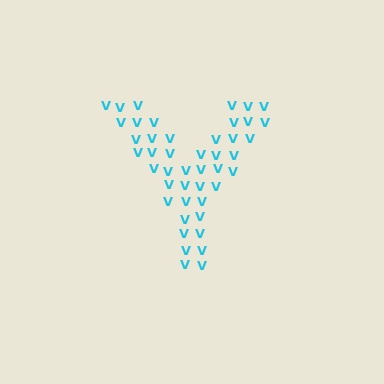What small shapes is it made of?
It is made of small letter V's.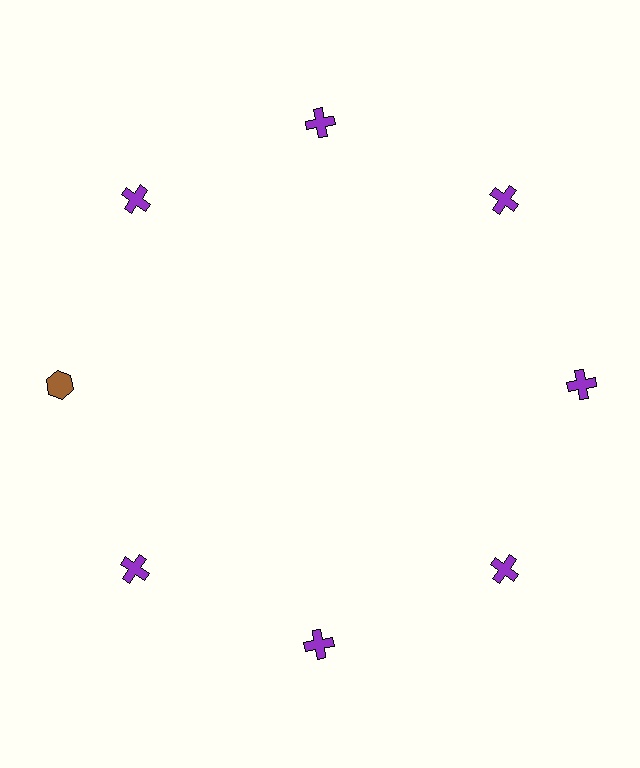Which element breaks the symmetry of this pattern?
The brown hexagon at roughly the 9 o'clock position breaks the symmetry. All other shapes are purple crosses.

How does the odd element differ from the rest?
It differs in both color (brown instead of purple) and shape (hexagon instead of cross).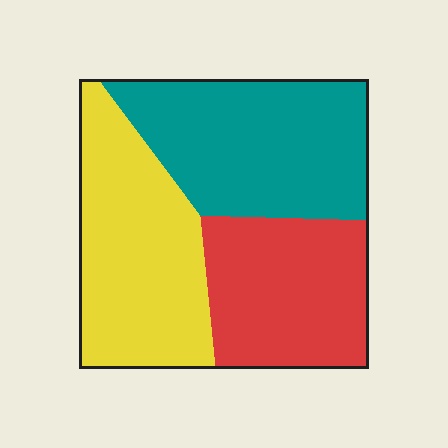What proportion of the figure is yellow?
Yellow takes up about one third (1/3) of the figure.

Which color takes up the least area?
Red, at roughly 30%.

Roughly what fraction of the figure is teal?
Teal covers roughly 35% of the figure.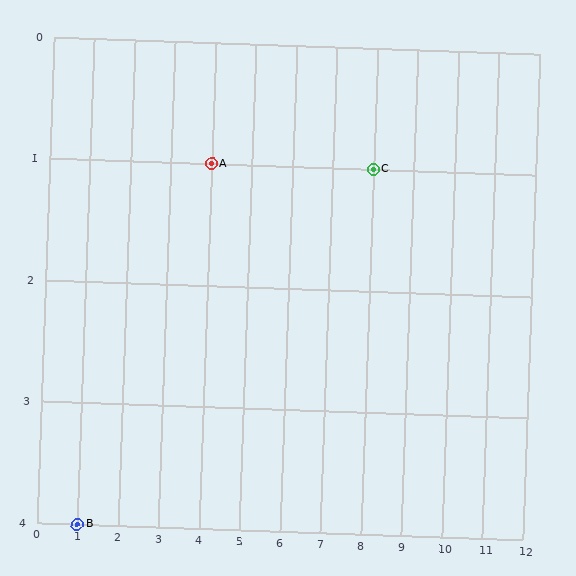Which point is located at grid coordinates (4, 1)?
Point A is at (4, 1).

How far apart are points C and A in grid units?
Points C and A are 4 columns apart.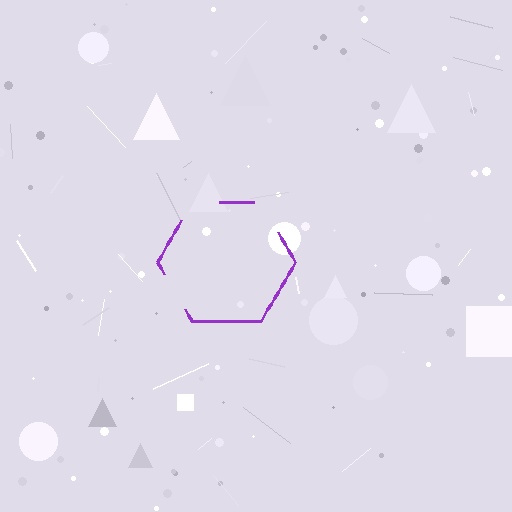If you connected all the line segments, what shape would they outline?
They would outline a hexagon.